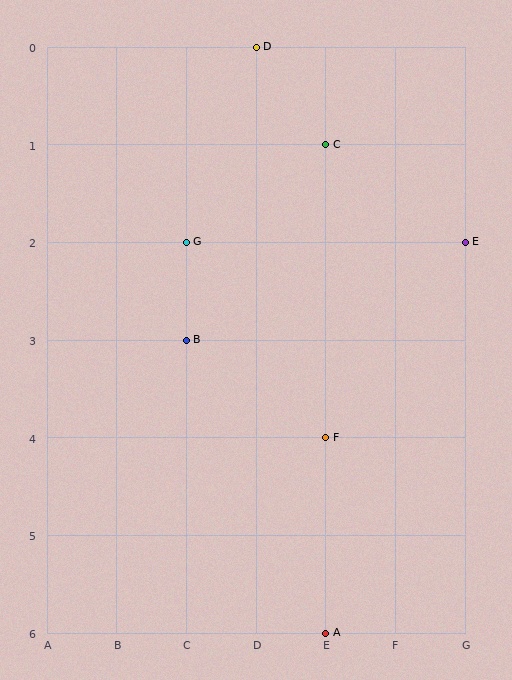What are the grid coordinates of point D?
Point D is at grid coordinates (D, 0).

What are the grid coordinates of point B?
Point B is at grid coordinates (C, 3).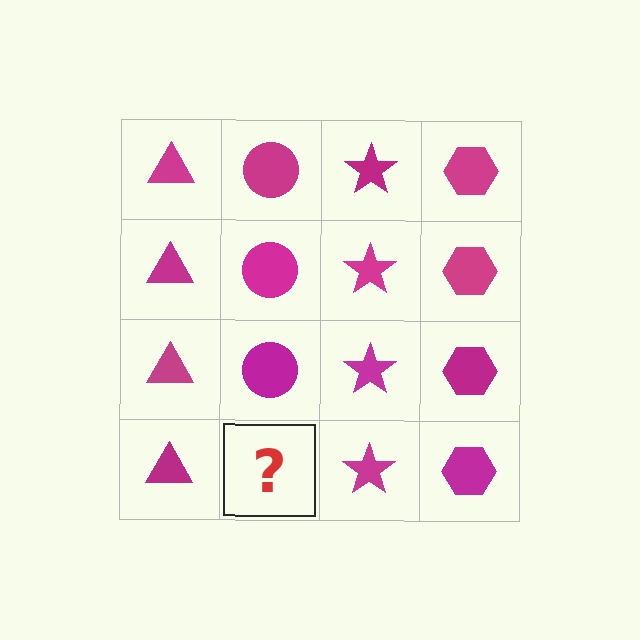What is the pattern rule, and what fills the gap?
The rule is that each column has a consistent shape. The gap should be filled with a magenta circle.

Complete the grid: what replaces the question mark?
The question mark should be replaced with a magenta circle.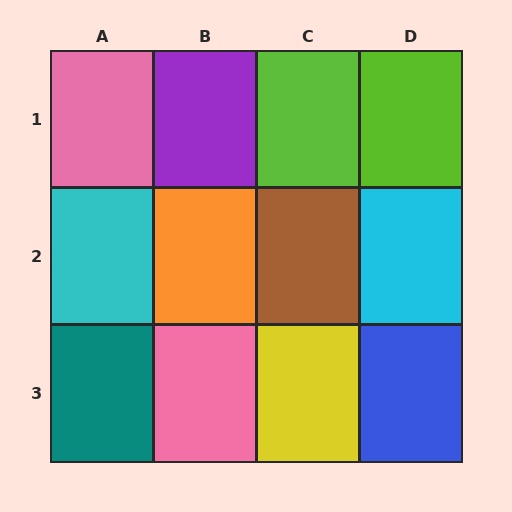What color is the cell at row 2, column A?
Cyan.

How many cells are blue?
1 cell is blue.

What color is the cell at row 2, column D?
Cyan.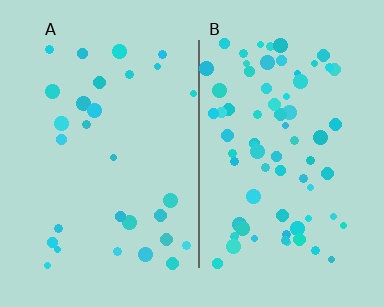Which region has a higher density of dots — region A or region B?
B (the right).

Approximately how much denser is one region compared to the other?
Approximately 2.4× — region B over region A.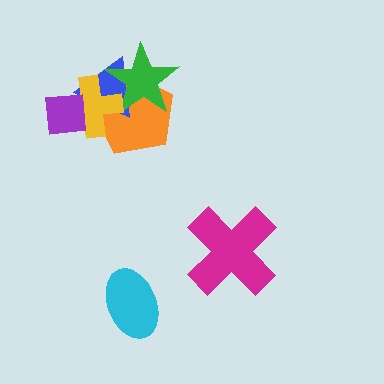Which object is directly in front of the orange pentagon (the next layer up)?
The blue triangle is directly in front of the orange pentagon.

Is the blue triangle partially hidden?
Yes, it is partially covered by another shape.